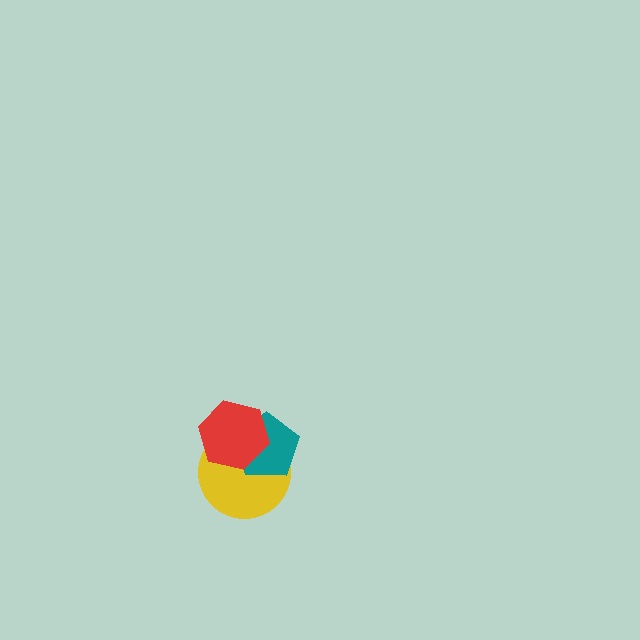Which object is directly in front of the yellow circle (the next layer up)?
The teal pentagon is directly in front of the yellow circle.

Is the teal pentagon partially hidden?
Yes, it is partially covered by another shape.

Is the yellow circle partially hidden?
Yes, it is partially covered by another shape.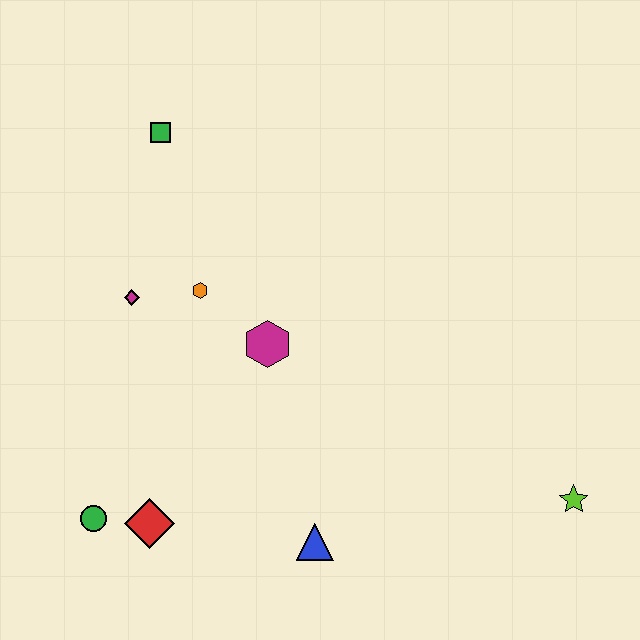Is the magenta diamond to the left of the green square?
Yes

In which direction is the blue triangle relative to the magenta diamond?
The blue triangle is below the magenta diamond.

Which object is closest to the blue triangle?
The red diamond is closest to the blue triangle.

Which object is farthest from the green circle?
The lime star is farthest from the green circle.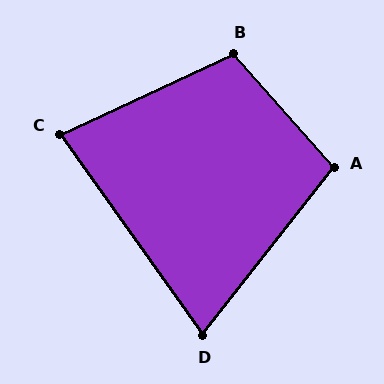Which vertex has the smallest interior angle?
D, at approximately 73 degrees.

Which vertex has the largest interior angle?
B, at approximately 107 degrees.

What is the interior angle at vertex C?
Approximately 80 degrees (acute).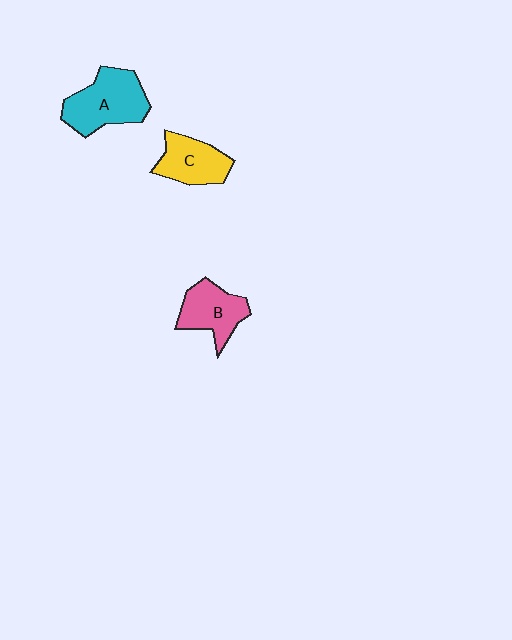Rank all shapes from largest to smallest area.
From largest to smallest: A (cyan), B (pink), C (yellow).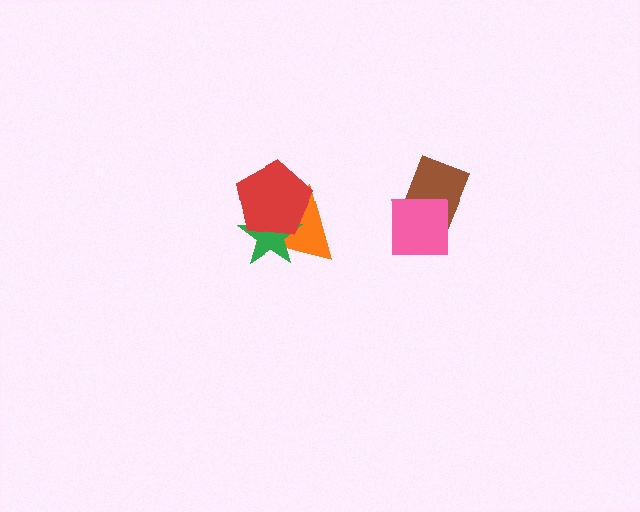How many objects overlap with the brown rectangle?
1 object overlaps with the brown rectangle.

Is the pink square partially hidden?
No, no other shape covers it.